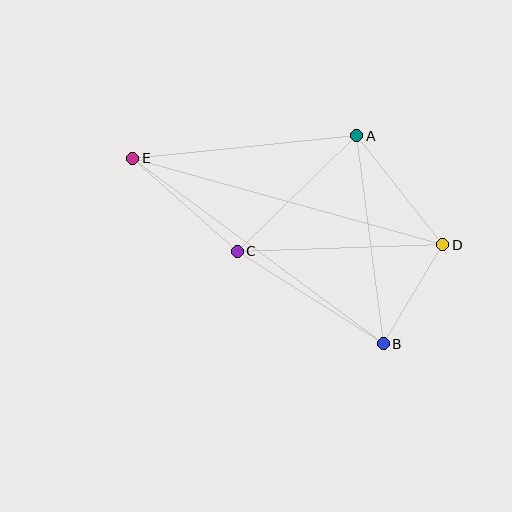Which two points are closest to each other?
Points B and D are closest to each other.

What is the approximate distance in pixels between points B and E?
The distance between B and E is approximately 312 pixels.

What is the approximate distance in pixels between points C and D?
The distance between C and D is approximately 206 pixels.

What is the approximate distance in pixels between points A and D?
The distance between A and D is approximately 139 pixels.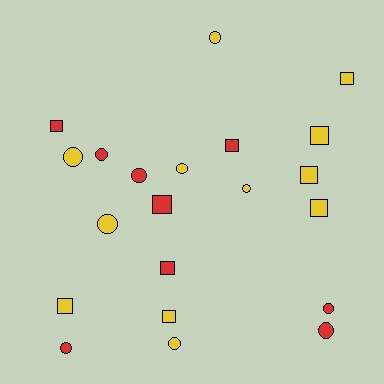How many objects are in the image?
There are 21 objects.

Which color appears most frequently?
Yellow, with 12 objects.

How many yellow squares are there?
There are 6 yellow squares.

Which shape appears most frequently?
Circle, with 11 objects.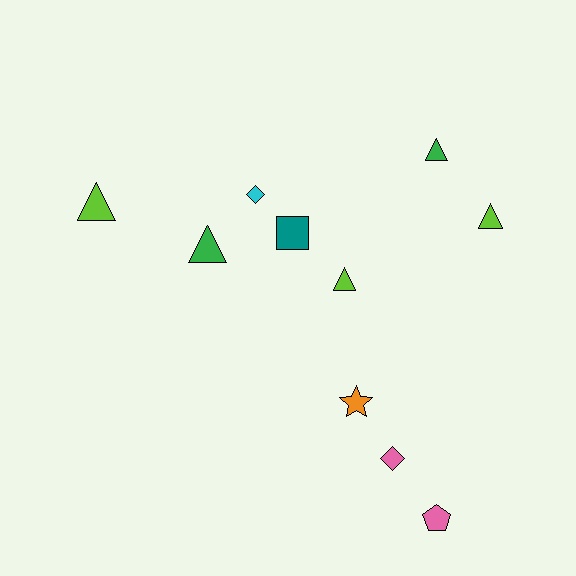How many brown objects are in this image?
There are no brown objects.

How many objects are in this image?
There are 10 objects.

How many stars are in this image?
There is 1 star.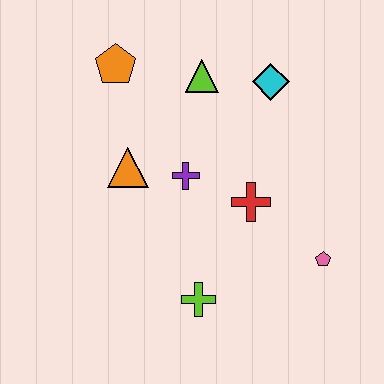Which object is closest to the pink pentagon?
The red cross is closest to the pink pentagon.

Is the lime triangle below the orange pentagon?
Yes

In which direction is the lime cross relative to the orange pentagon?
The lime cross is below the orange pentagon.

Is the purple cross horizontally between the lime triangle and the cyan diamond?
No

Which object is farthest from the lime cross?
The orange pentagon is farthest from the lime cross.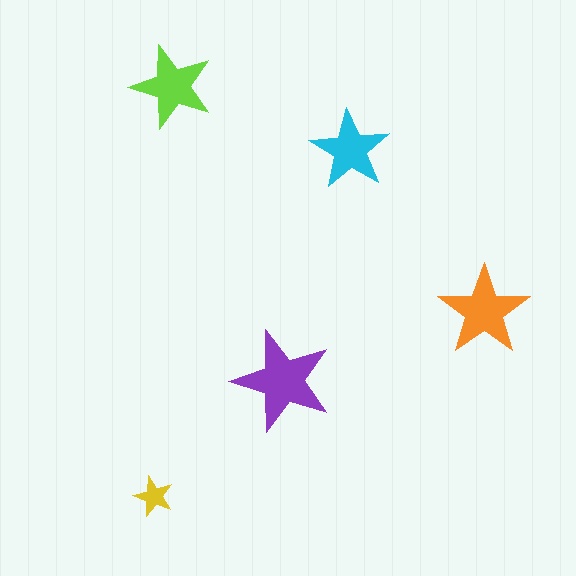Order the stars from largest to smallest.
the purple one, the orange one, the lime one, the cyan one, the yellow one.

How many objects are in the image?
There are 5 objects in the image.